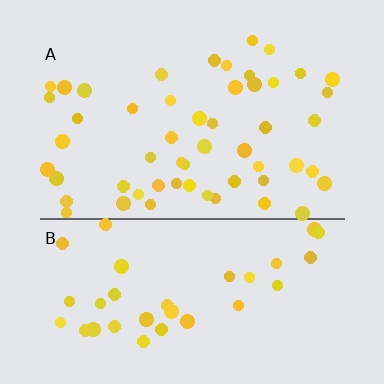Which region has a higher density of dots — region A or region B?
A (the top).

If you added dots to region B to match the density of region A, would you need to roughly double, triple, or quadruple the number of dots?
Approximately double.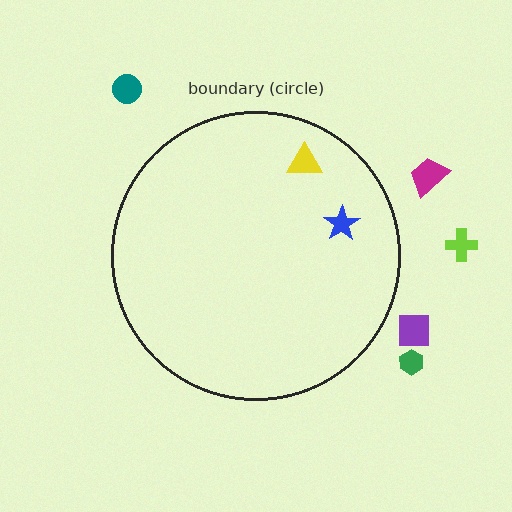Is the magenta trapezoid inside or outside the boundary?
Outside.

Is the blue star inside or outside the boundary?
Inside.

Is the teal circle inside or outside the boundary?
Outside.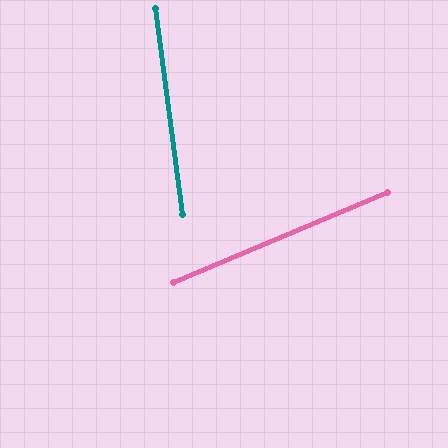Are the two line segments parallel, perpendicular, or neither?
Neither parallel nor perpendicular — they differ by about 75°.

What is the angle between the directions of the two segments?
Approximately 75 degrees.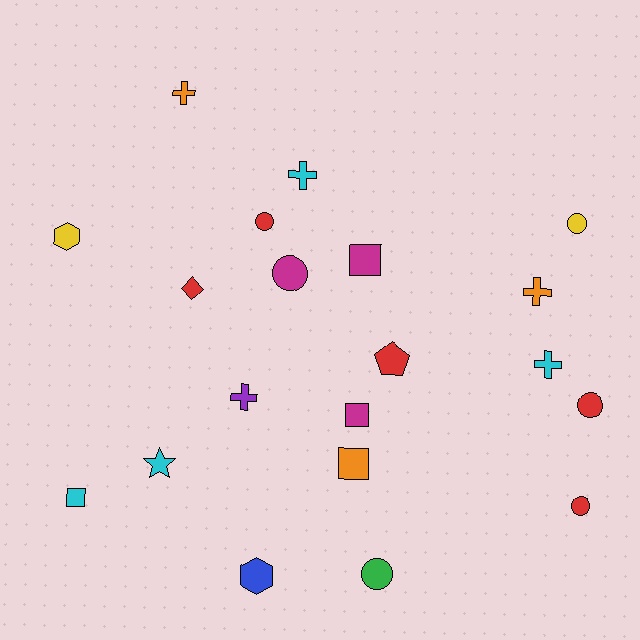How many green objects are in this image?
There is 1 green object.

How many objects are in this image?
There are 20 objects.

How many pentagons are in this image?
There is 1 pentagon.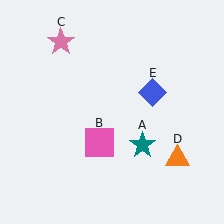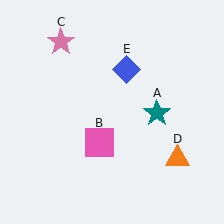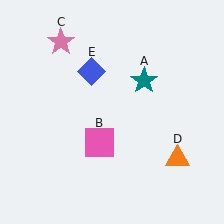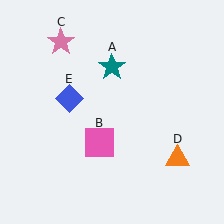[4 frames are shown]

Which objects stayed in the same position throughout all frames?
Pink square (object B) and pink star (object C) and orange triangle (object D) remained stationary.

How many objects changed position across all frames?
2 objects changed position: teal star (object A), blue diamond (object E).